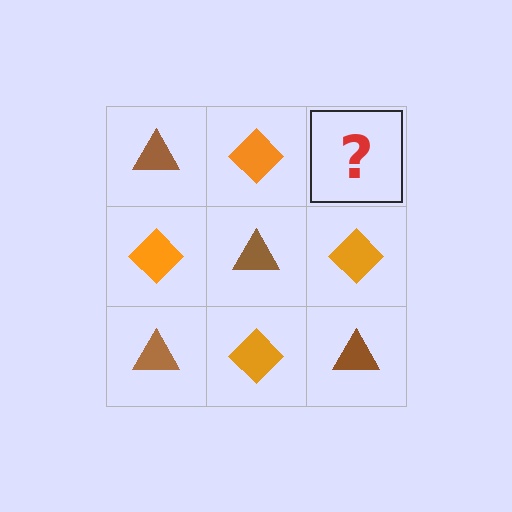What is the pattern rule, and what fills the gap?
The rule is that it alternates brown triangle and orange diamond in a checkerboard pattern. The gap should be filled with a brown triangle.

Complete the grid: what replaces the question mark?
The question mark should be replaced with a brown triangle.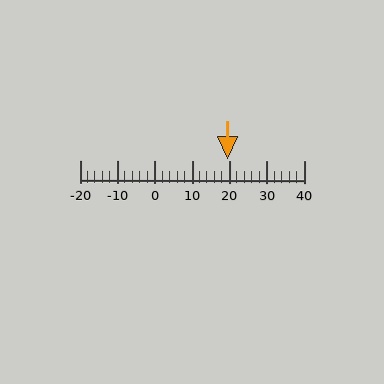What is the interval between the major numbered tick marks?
The major tick marks are spaced 10 units apart.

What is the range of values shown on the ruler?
The ruler shows values from -20 to 40.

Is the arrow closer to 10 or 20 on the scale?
The arrow is closer to 20.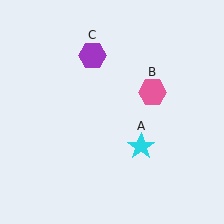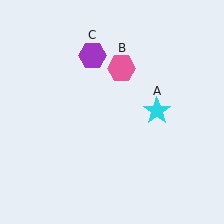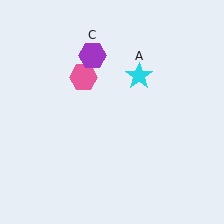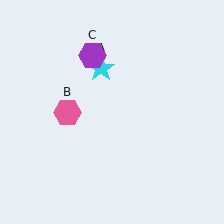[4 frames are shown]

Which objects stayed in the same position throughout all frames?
Purple hexagon (object C) remained stationary.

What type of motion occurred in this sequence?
The cyan star (object A), pink hexagon (object B) rotated counterclockwise around the center of the scene.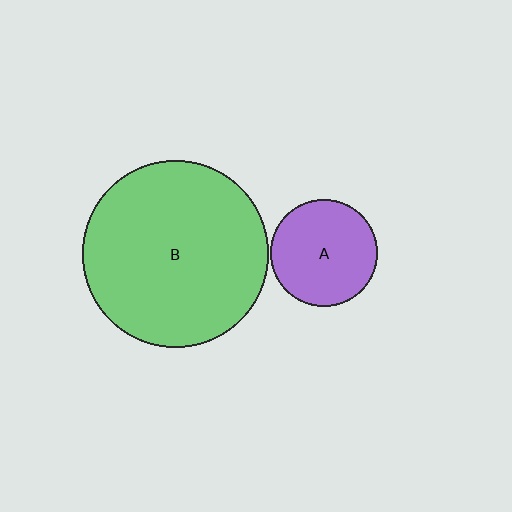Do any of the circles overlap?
No, none of the circles overlap.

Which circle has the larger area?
Circle B (green).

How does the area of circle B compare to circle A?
Approximately 3.0 times.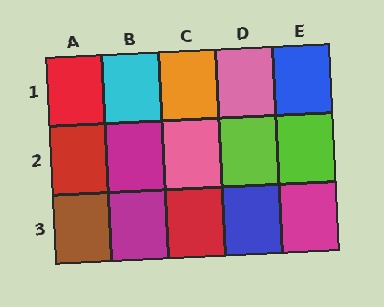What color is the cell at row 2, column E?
Lime.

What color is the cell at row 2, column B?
Magenta.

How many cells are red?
3 cells are red.